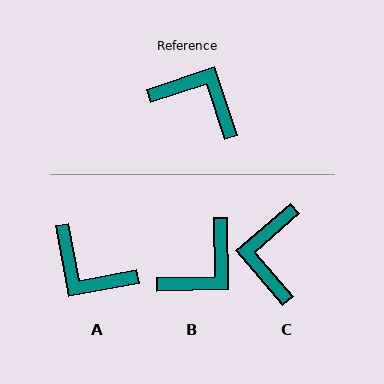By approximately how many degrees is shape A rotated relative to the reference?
Approximately 172 degrees counter-clockwise.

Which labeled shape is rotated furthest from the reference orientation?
A, about 172 degrees away.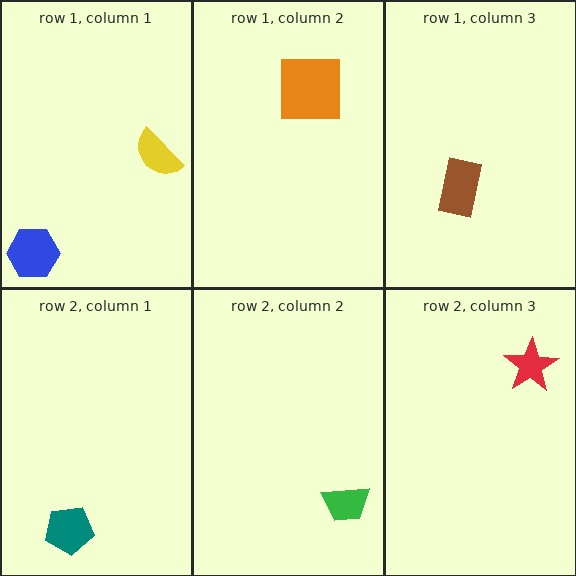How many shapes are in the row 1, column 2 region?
1.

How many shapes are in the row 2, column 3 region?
1.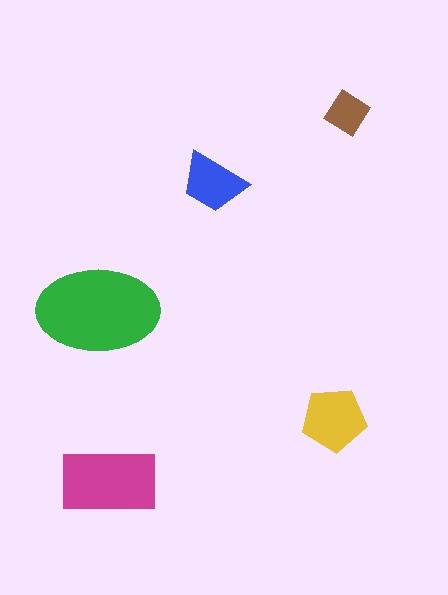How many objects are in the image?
There are 5 objects in the image.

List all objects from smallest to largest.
The brown diamond, the blue trapezoid, the yellow pentagon, the magenta rectangle, the green ellipse.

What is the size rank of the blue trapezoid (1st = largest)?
4th.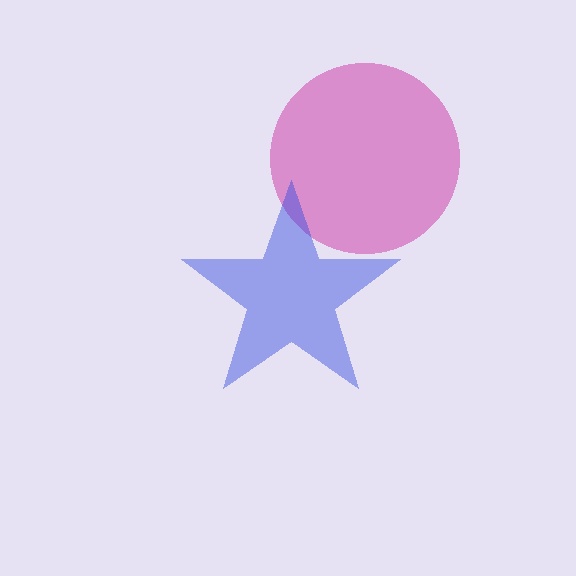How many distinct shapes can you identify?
There are 2 distinct shapes: a magenta circle, a blue star.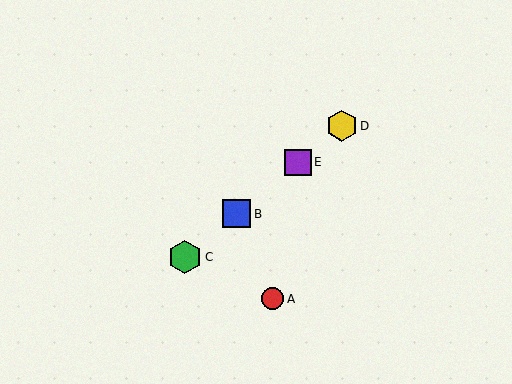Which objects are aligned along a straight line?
Objects B, C, D, E are aligned along a straight line.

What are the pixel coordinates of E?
Object E is at (298, 162).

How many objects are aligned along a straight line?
4 objects (B, C, D, E) are aligned along a straight line.